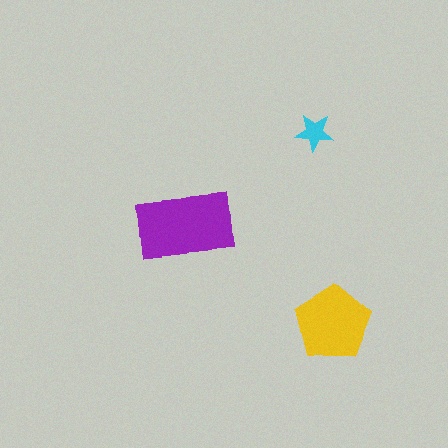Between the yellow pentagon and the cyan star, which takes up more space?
The yellow pentagon.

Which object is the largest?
The purple rectangle.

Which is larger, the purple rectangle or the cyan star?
The purple rectangle.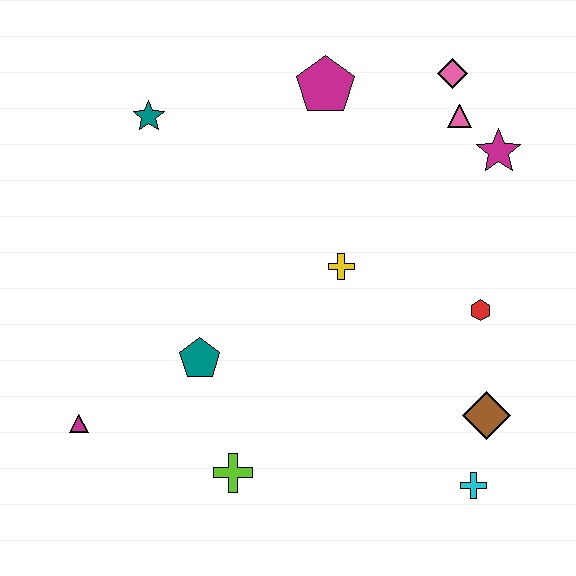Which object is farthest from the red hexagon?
The magenta triangle is farthest from the red hexagon.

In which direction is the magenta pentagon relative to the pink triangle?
The magenta pentagon is to the left of the pink triangle.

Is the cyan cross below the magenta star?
Yes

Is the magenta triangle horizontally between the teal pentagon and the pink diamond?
No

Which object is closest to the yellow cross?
The red hexagon is closest to the yellow cross.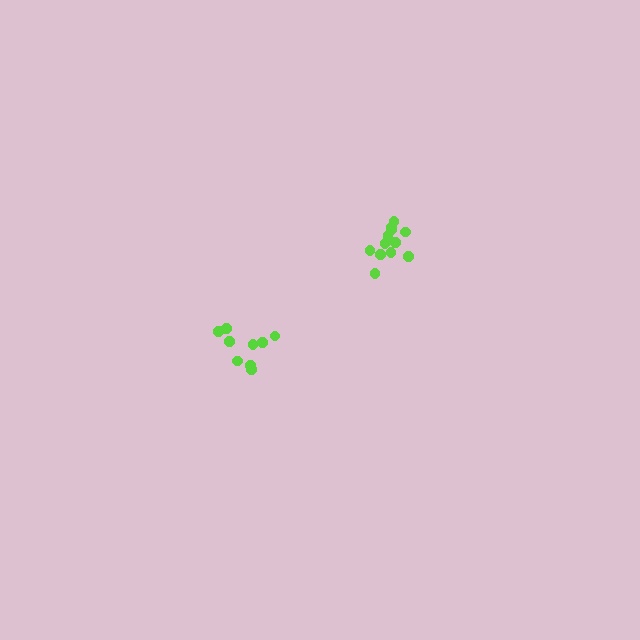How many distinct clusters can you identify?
There are 2 distinct clusters.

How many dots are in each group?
Group 1: 9 dots, Group 2: 13 dots (22 total).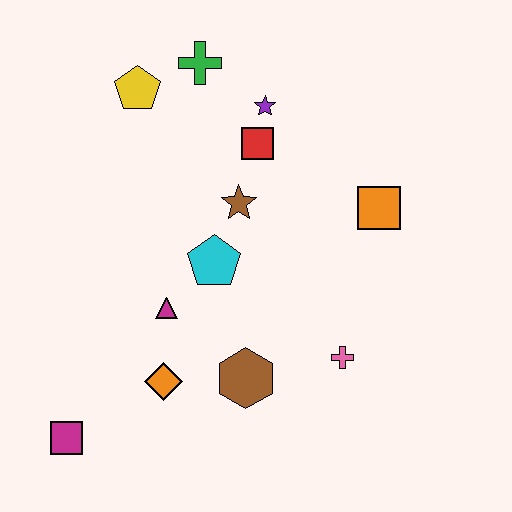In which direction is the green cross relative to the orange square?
The green cross is to the left of the orange square.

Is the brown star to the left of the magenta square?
No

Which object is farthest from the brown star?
The magenta square is farthest from the brown star.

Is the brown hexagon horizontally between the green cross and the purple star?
Yes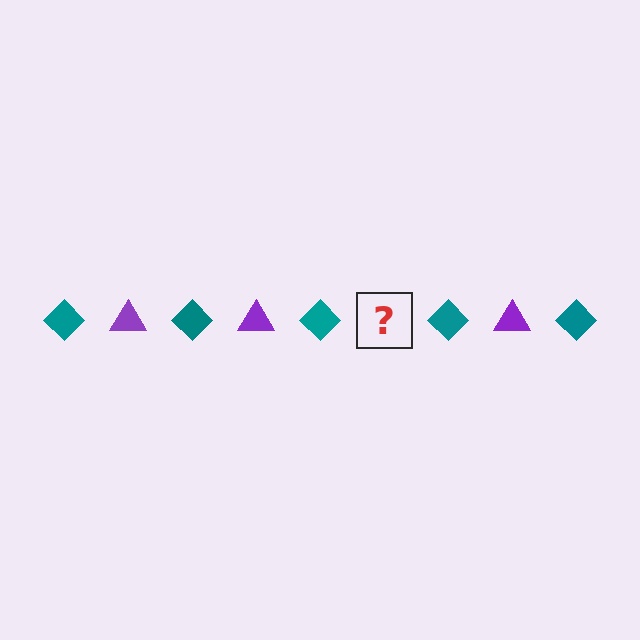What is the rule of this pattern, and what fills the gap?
The rule is that the pattern alternates between teal diamond and purple triangle. The gap should be filled with a purple triangle.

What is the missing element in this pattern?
The missing element is a purple triangle.